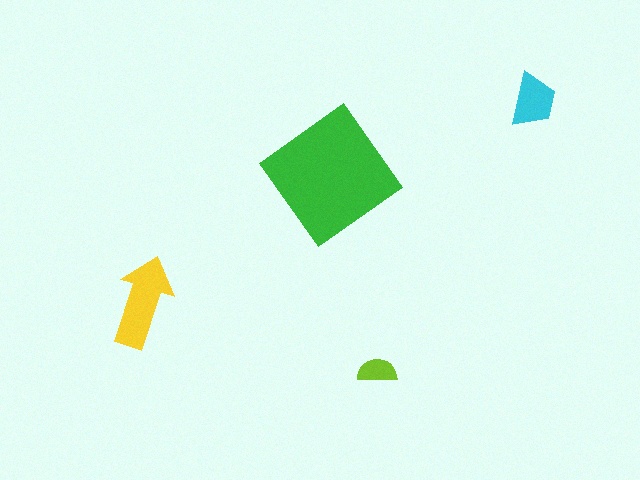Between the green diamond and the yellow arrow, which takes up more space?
The green diamond.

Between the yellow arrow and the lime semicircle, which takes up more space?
The yellow arrow.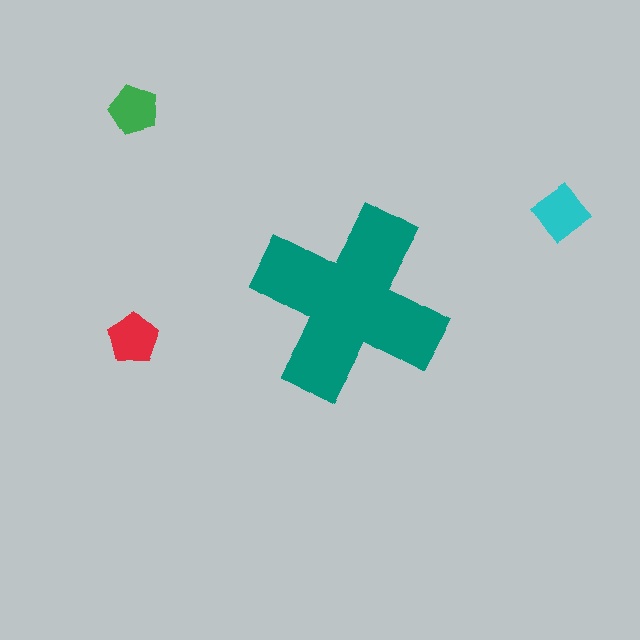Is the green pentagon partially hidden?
No, the green pentagon is fully visible.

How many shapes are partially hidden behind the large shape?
0 shapes are partially hidden.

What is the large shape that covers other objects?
A teal cross.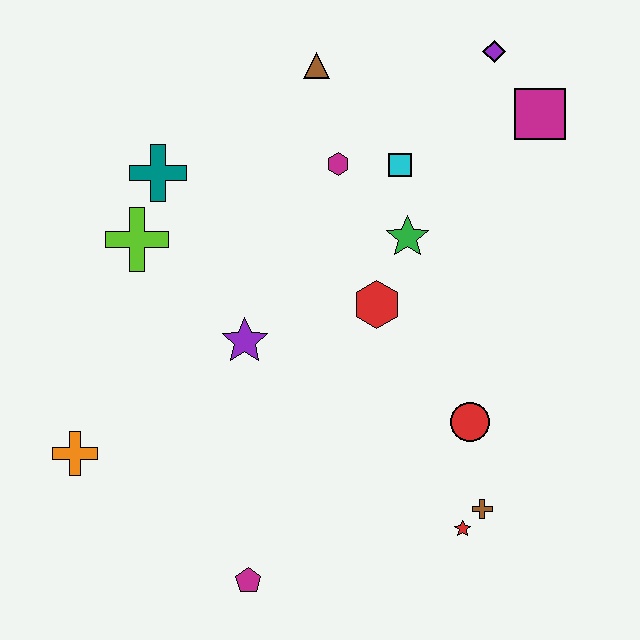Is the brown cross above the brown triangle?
No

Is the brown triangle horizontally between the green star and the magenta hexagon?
No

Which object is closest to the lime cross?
The teal cross is closest to the lime cross.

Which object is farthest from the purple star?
The purple diamond is farthest from the purple star.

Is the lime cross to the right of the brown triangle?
No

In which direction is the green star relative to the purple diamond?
The green star is below the purple diamond.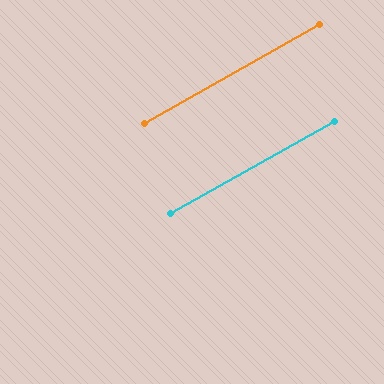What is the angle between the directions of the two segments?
Approximately 0 degrees.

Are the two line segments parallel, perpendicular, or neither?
Parallel — their directions differ by only 0.2°.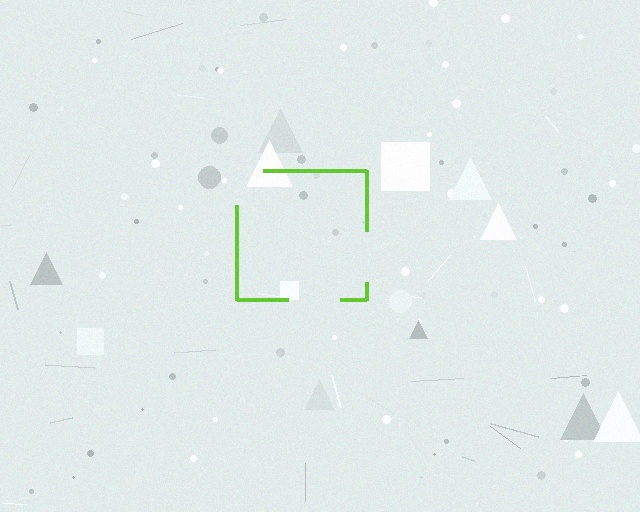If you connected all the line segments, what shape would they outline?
They would outline a square.